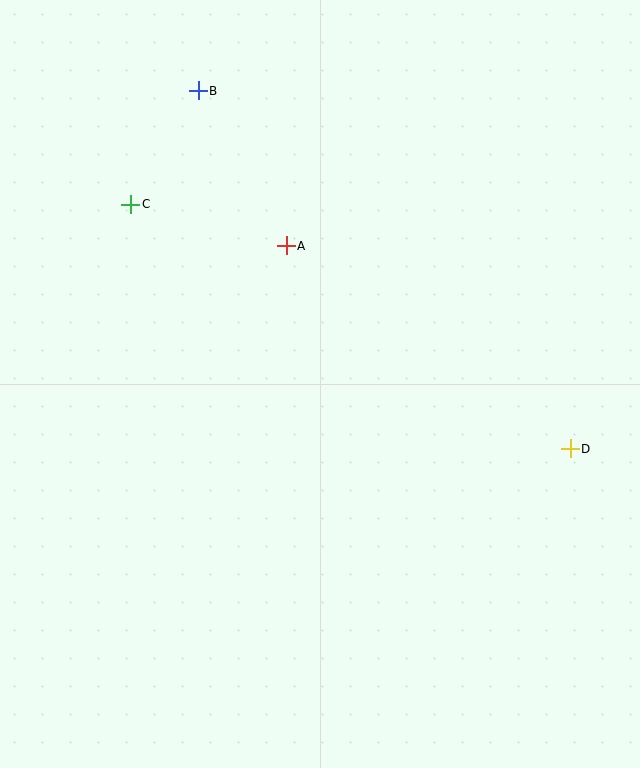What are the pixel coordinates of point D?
Point D is at (570, 449).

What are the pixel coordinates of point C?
Point C is at (130, 204).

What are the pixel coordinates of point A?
Point A is at (286, 246).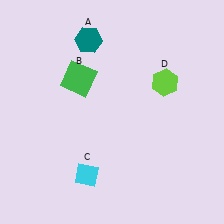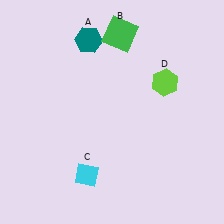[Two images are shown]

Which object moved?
The green square (B) moved up.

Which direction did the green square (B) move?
The green square (B) moved up.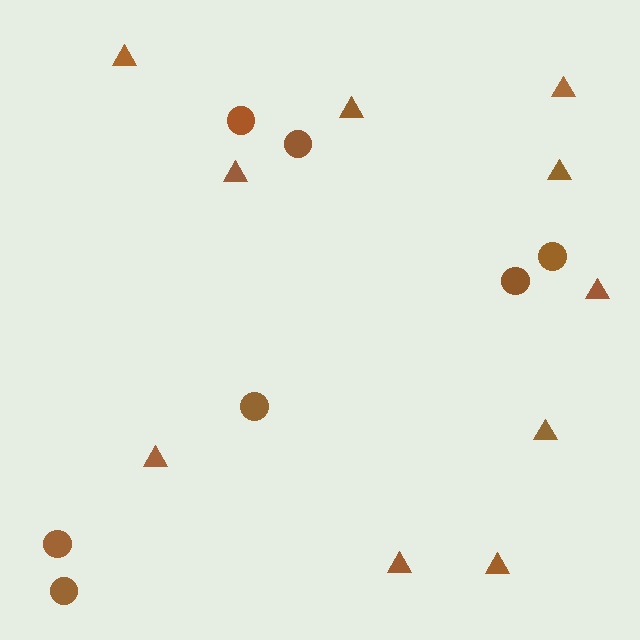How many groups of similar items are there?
There are 2 groups: one group of circles (7) and one group of triangles (10).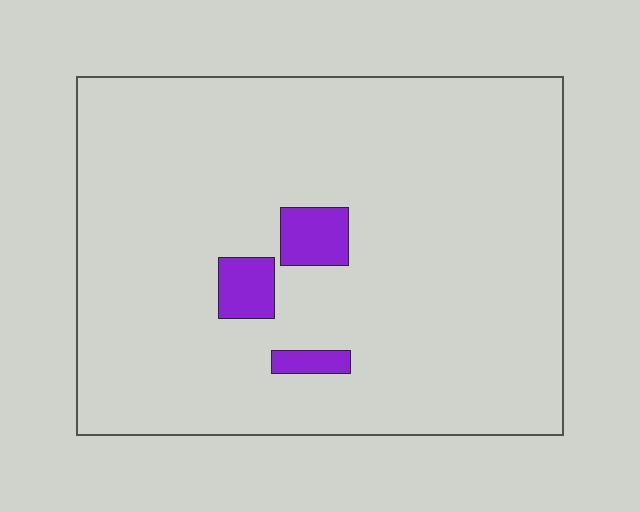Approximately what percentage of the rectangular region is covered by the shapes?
Approximately 5%.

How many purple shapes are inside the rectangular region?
3.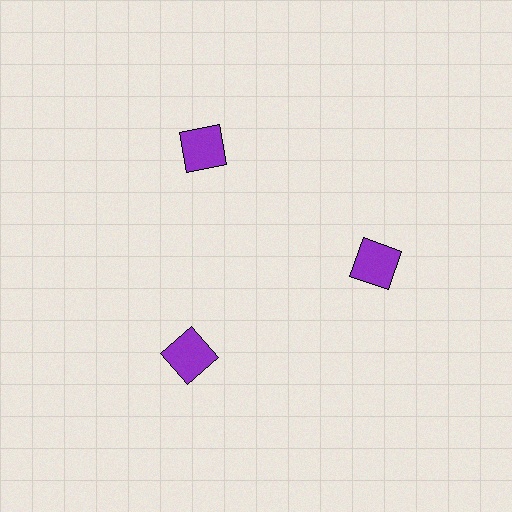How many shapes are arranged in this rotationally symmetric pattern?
There are 3 shapes, arranged in 3 groups of 1.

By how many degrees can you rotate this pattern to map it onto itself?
The pattern maps onto itself every 120 degrees of rotation.